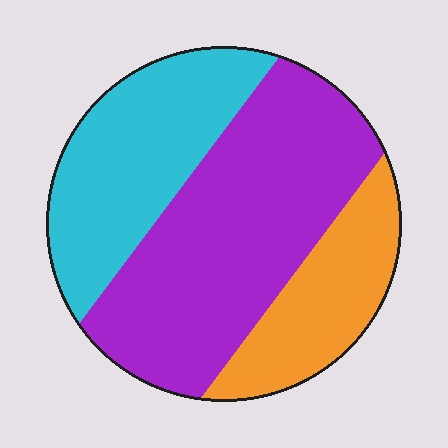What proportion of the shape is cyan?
Cyan takes up about one third (1/3) of the shape.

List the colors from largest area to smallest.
From largest to smallest: purple, cyan, orange.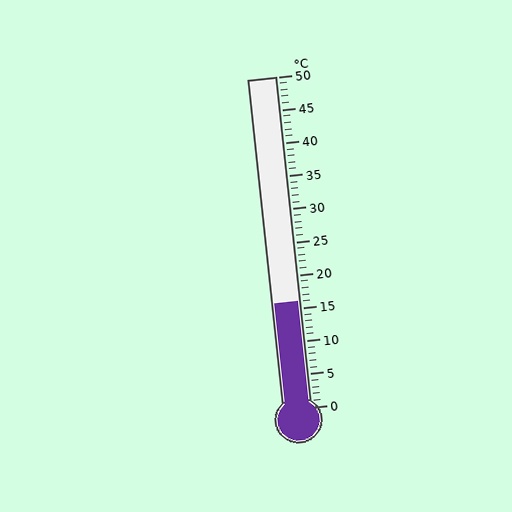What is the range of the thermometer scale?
The thermometer scale ranges from 0°C to 50°C.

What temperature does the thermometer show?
The thermometer shows approximately 16°C.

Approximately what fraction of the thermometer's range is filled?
The thermometer is filled to approximately 30% of its range.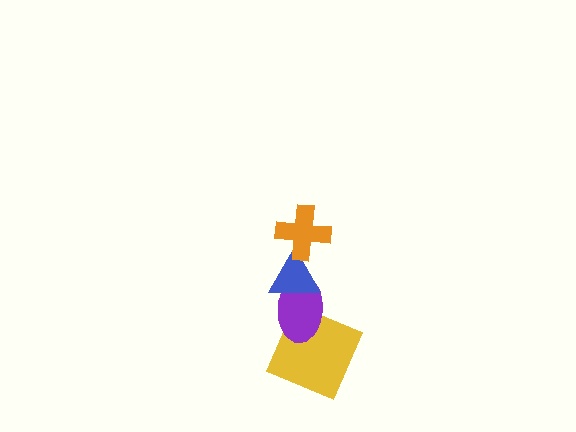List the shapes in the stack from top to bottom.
From top to bottom: the orange cross, the blue triangle, the purple ellipse, the yellow square.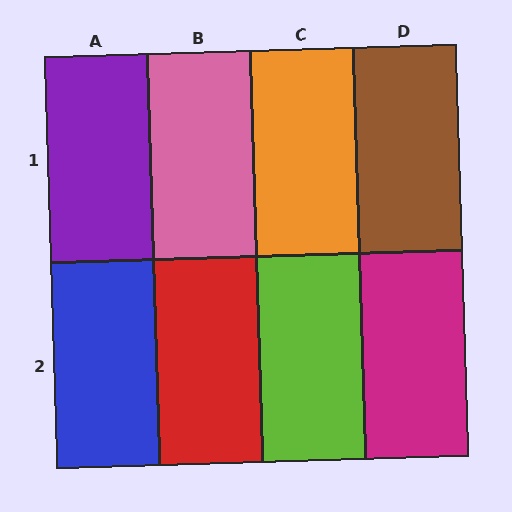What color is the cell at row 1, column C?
Orange.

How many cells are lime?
1 cell is lime.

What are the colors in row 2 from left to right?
Blue, red, lime, magenta.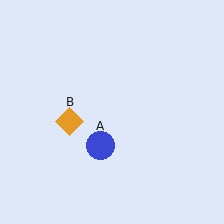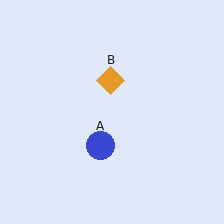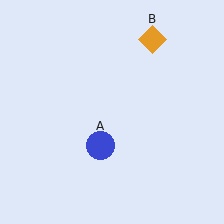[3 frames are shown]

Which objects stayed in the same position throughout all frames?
Blue circle (object A) remained stationary.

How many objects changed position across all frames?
1 object changed position: orange diamond (object B).